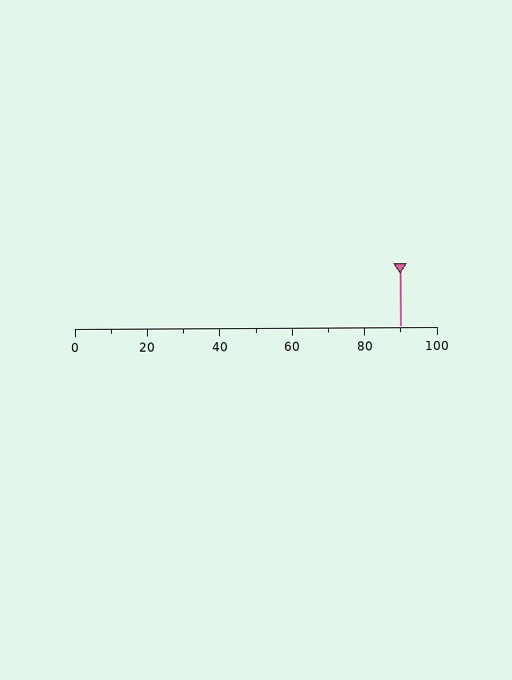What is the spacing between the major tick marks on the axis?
The major ticks are spaced 20 apart.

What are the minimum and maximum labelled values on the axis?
The axis runs from 0 to 100.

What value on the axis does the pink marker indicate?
The marker indicates approximately 90.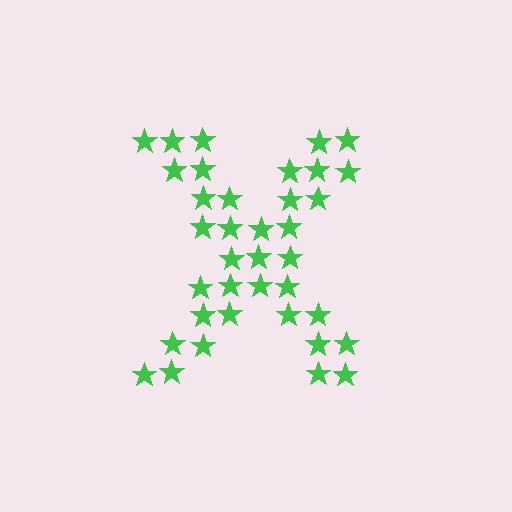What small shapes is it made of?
It is made of small stars.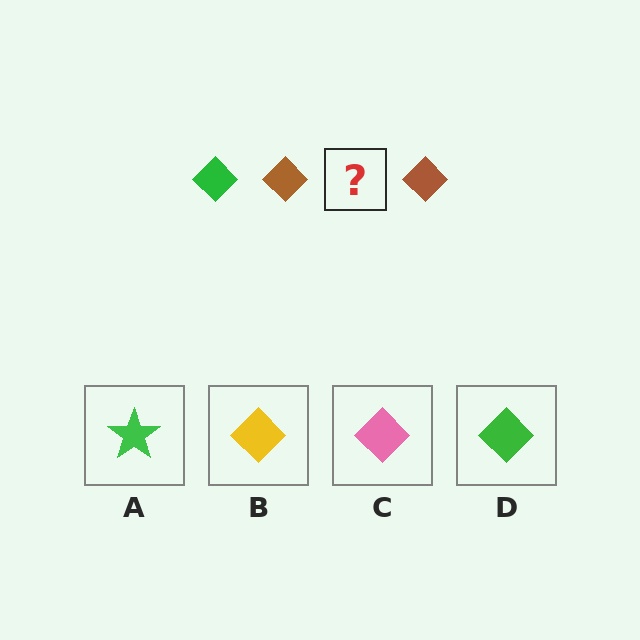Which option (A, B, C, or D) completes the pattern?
D.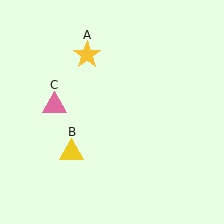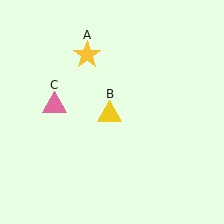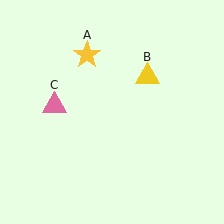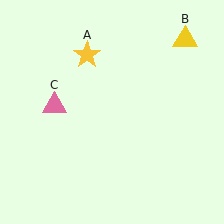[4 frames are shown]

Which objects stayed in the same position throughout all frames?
Yellow star (object A) and pink triangle (object C) remained stationary.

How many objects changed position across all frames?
1 object changed position: yellow triangle (object B).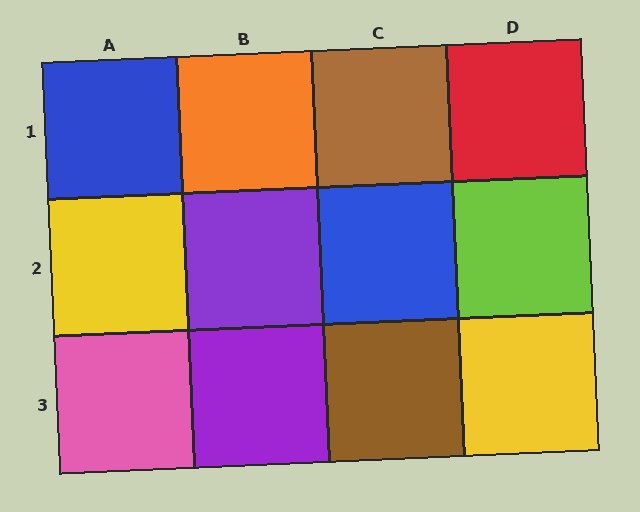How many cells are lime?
1 cell is lime.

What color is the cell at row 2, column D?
Lime.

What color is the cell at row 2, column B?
Purple.